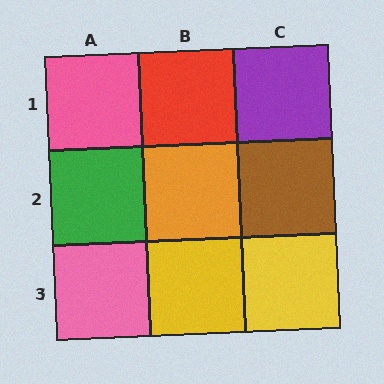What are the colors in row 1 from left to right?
Pink, red, purple.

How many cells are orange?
1 cell is orange.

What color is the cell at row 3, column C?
Yellow.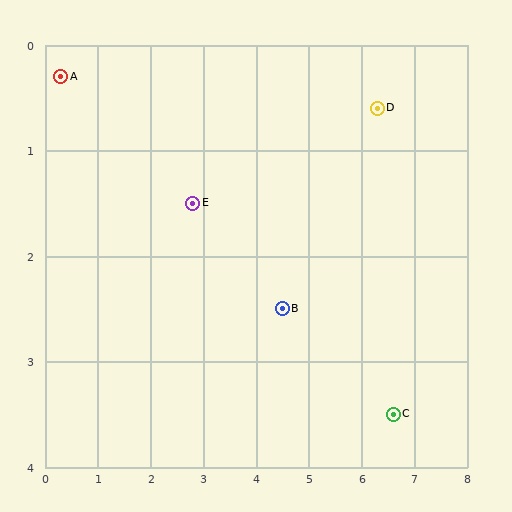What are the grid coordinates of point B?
Point B is at approximately (4.5, 2.5).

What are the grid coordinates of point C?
Point C is at approximately (6.6, 3.5).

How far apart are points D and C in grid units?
Points D and C are about 2.9 grid units apart.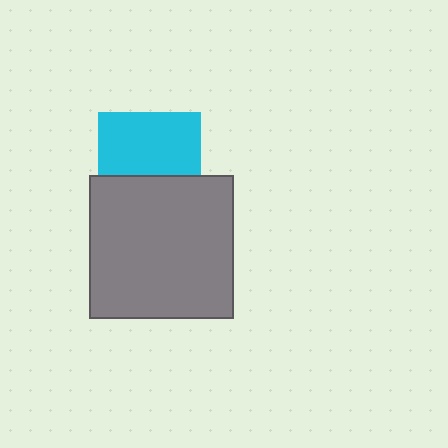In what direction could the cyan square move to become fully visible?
The cyan square could move up. That would shift it out from behind the gray square entirely.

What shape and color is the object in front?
The object in front is a gray square.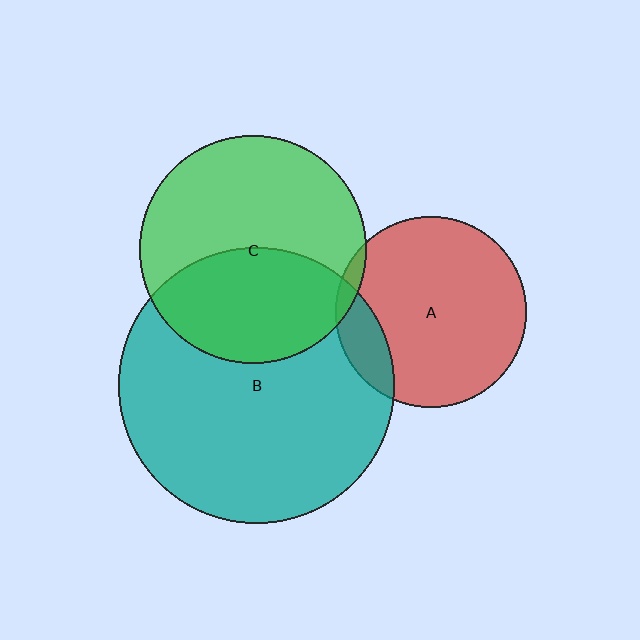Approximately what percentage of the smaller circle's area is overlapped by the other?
Approximately 15%.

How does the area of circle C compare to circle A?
Approximately 1.4 times.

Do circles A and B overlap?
Yes.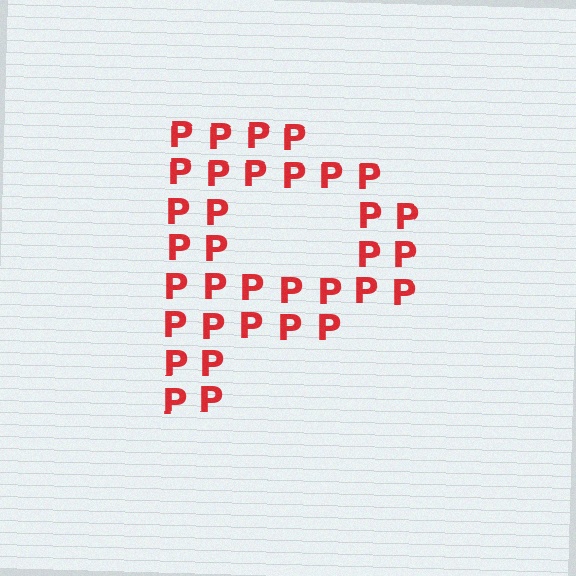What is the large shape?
The large shape is the letter P.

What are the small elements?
The small elements are letter P's.